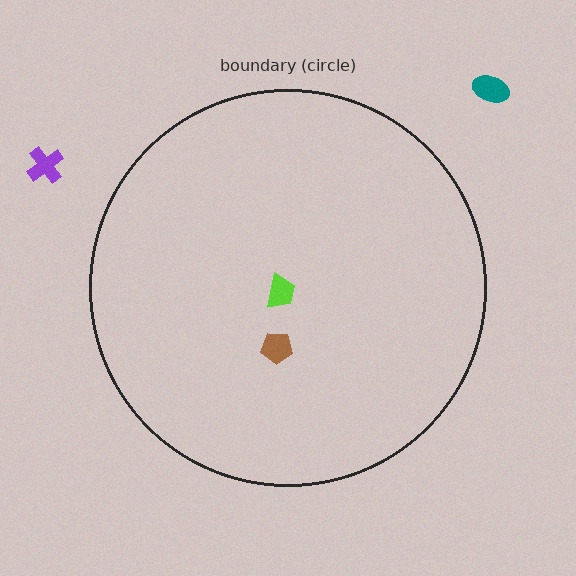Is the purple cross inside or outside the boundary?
Outside.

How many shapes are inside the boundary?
2 inside, 2 outside.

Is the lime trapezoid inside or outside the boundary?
Inside.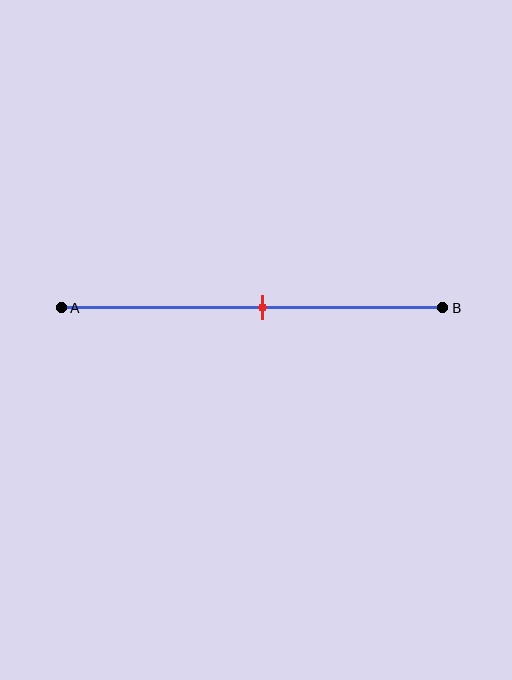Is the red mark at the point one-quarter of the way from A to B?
No, the mark is at about 55% from A, not at the 25% one-quarter point.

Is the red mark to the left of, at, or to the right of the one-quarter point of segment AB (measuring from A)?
The red mark is to the right of the one-quarter point of segment AB.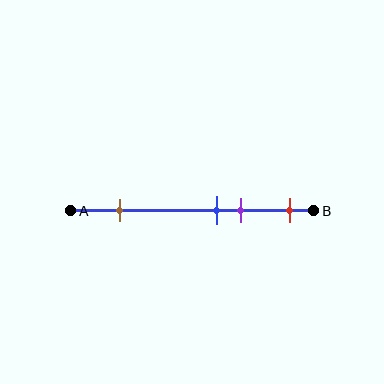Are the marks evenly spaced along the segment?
No, the marks are not evenly spaced.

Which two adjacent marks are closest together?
The blue and purple marks are the closest adjacent pair.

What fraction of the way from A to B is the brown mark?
The brown mark is approximately 20% (0.2) of the way from A to B.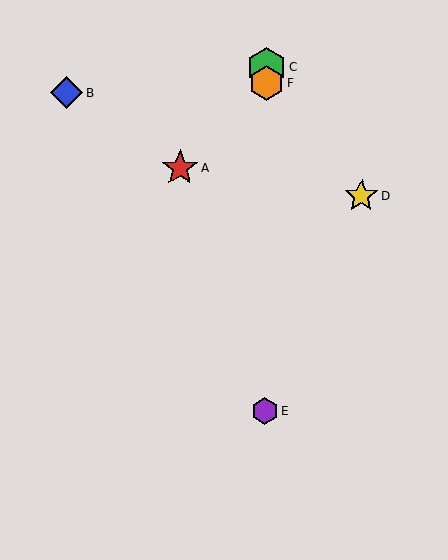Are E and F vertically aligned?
Yes, both are at x≈265.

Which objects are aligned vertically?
Objects C, E, F are aligned vertically.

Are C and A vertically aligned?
No, C is at x≈267 and A is at x≈180.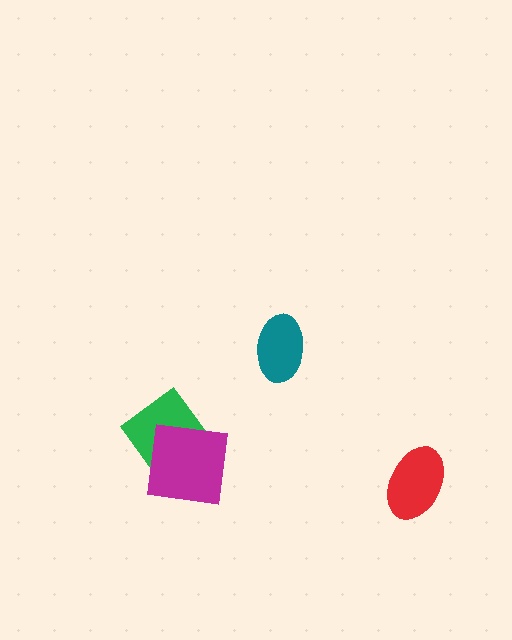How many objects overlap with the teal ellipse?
0 objects overlap with the teal ellipse.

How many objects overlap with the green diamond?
1 object overlaps with the green diamond.